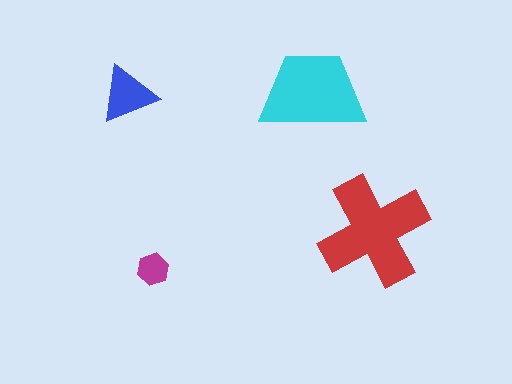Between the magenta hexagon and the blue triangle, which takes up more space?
The blue triangle.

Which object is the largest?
The red cross.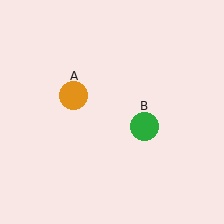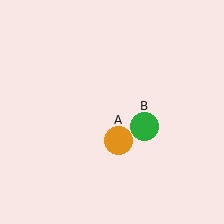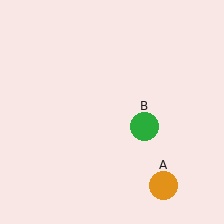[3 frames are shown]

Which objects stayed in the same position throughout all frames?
Green circle (object B) remained stationary.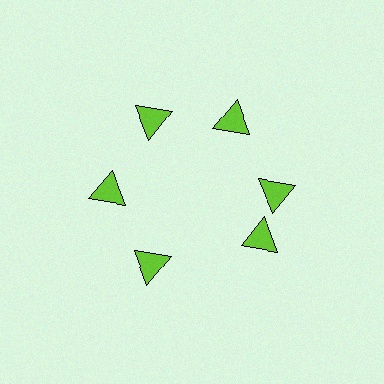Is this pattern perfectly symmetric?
No. The 6 lime triangles are arranged in a ring, but one element near the 5 o'clock position is rotated out of alignment along the ring, breaking the 6-fold rotational symmetry.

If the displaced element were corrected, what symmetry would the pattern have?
It would have 6-fold rotational symmetry — the pattern would map onto itself every 60 degrees.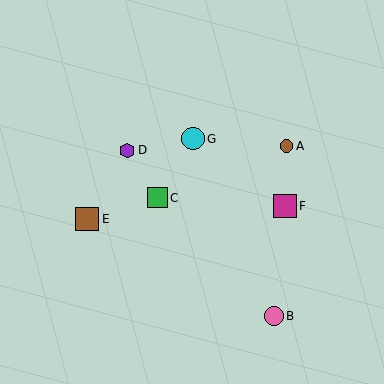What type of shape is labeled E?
Shape E is a brown square.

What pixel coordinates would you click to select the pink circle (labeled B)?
Click at (274, 316) to select the pink circle B.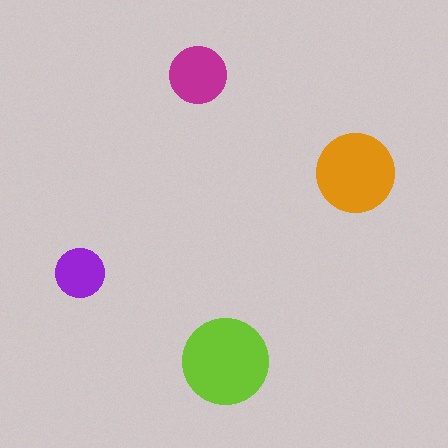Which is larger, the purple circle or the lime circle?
The lime one.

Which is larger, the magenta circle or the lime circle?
The lime one.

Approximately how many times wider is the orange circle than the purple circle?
About 1.5 times wider.